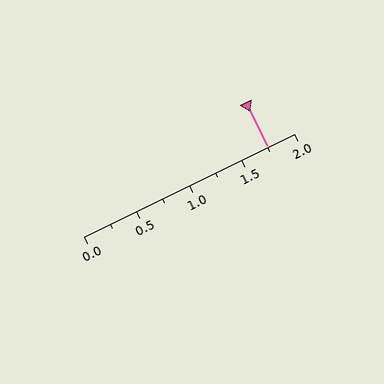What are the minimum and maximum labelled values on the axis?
The axis runs from 0.0 to 2.0.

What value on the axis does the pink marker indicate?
The marker indicates approximately 1.75.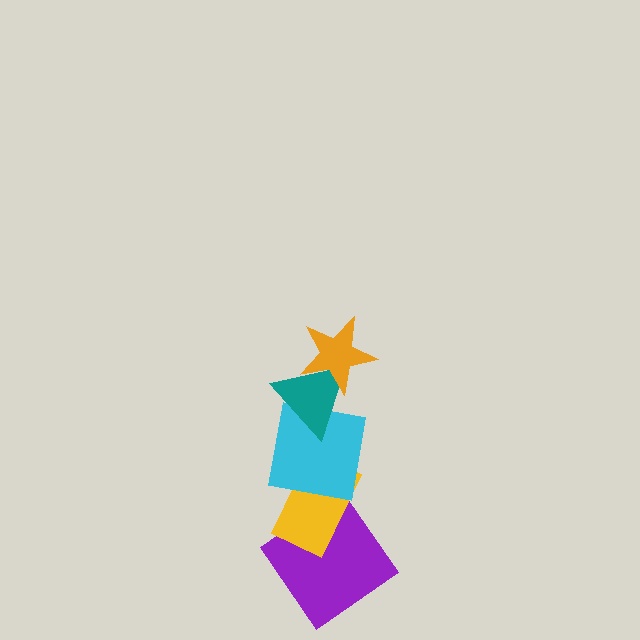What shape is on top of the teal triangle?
The orange star is on top of the teal triangle.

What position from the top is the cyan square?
The cyan square is 3rd from the top.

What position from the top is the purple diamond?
The purple diamond is 5th from the top.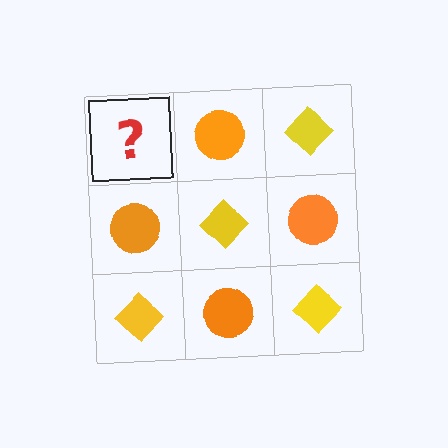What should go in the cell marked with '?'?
The missing cell should contain a yellow diamond.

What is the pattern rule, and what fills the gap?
The rule is that it alternates yellow diamond and orange circle in a checkerboard pattern. The gap should be filled with a yellow diamond.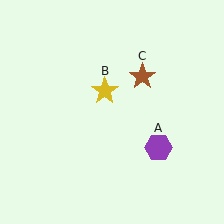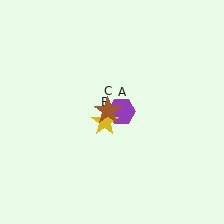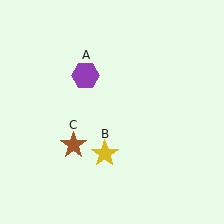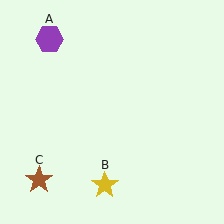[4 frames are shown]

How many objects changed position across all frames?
3 objects changed position: purple hexagon (object A), yellow star (object B), brown star (object C).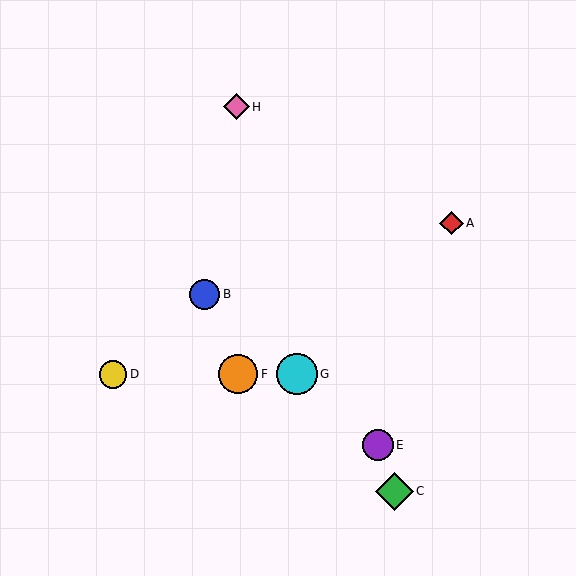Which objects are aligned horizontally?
Objects D, F, G are aligned horizontally.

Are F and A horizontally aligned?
No, F is at y≈374 and A is at y≈223.